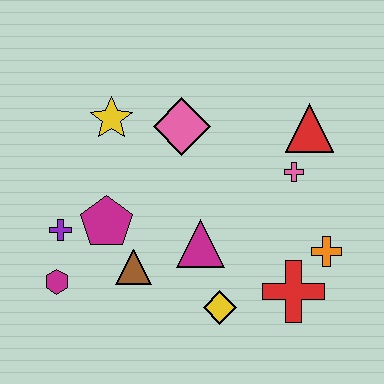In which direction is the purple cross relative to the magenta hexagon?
The purple cross is above the magenta hexagon.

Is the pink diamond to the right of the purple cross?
Yes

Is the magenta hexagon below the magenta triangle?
Yes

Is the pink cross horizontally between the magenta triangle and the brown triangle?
No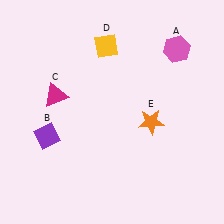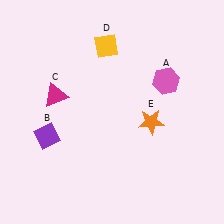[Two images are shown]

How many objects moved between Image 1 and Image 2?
1 object moved between the two images.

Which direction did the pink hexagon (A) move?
The pink hexagon (A) moved down.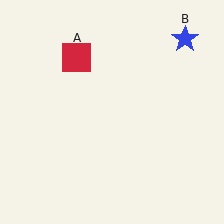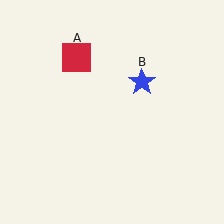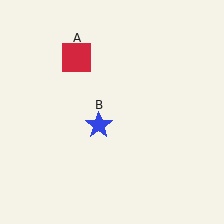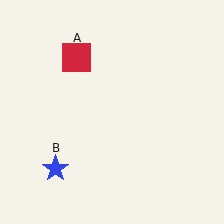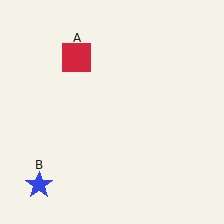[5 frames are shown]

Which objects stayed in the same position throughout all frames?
Red square (object A) remained stationary.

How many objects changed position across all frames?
1 object changed position: blue star (object B).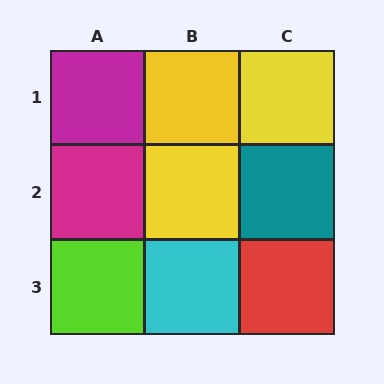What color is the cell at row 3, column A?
Lime.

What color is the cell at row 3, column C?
Red.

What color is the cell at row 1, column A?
Magenta.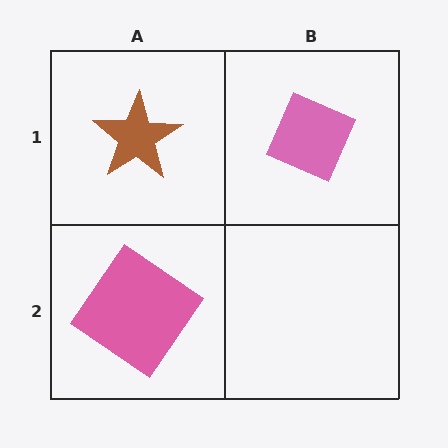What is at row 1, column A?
A brown star.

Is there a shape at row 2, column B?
No, that cell is empty.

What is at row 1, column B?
A pink diamond.